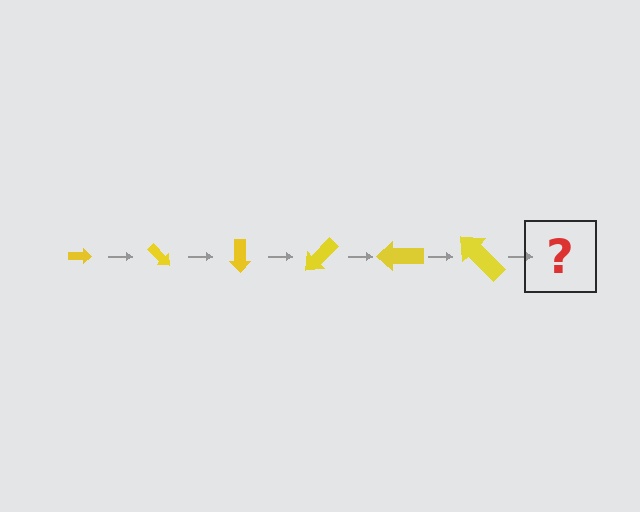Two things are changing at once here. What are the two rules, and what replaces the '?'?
The two rules are that the arrow grows larger each step and it rotates 45 degrees each step. The '?' should be an arrow, larger than the previous one and rotated 270 degrees from the start.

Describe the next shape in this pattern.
It should be an arrow, larger than the previous one and rotated 270 degrees from the start.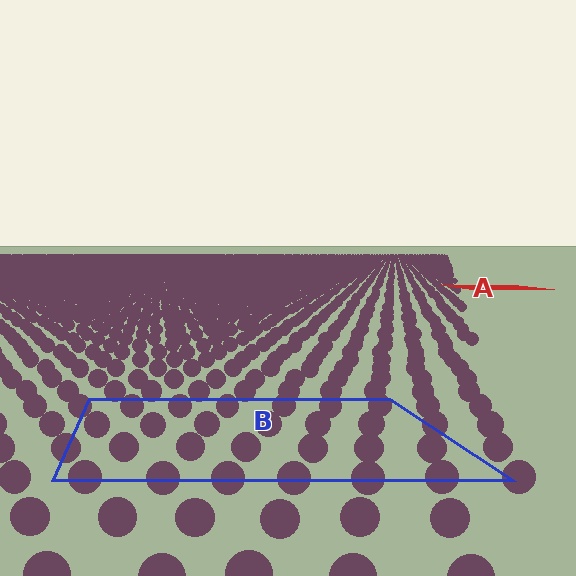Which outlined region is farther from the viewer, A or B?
Region A is farther from the viewer — the texture elements inside it appear smaller and more densely packed.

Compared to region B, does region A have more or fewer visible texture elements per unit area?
Region A has more texture elements per unit area — they are packed more densely because it is farther away.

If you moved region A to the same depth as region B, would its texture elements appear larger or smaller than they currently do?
They would appear larger. At a closer depth, the same texture elements are projected at a bigger on-screen size.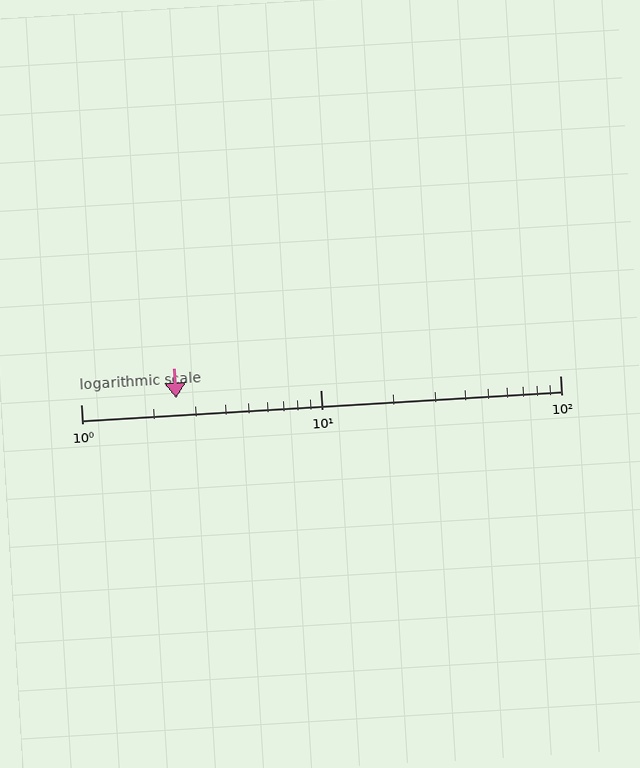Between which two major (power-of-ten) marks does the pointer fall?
The pointer is between 1 and 10.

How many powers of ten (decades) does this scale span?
The scale spans 2 decades, from 1 to 100.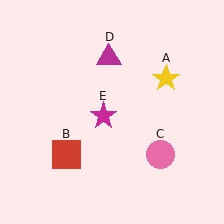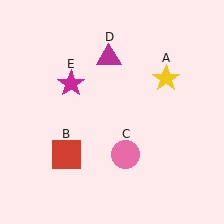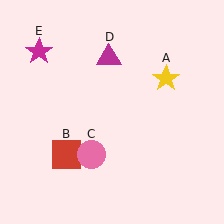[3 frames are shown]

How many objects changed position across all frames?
2 objects changed position: pink circle (object C), magenta star (object E).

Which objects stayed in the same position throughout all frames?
Yellow star (object A) and red square (object B) and magenta triangle (object D) remained stationary.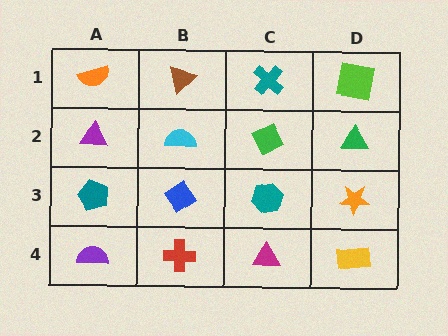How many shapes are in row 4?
4 shapes.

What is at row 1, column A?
An orange semicircle.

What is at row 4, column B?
A red cross.